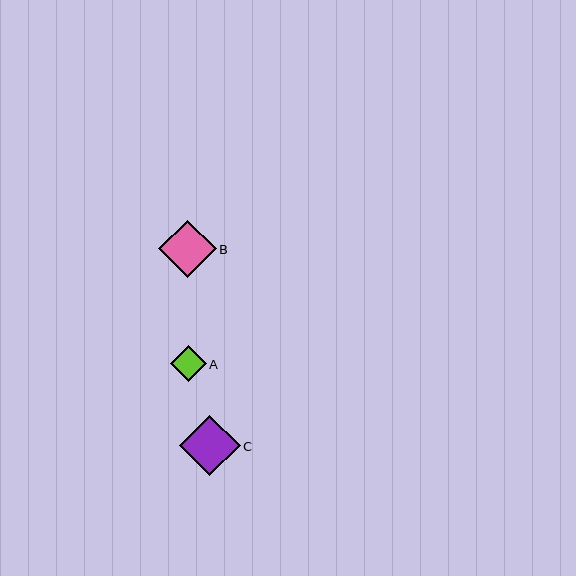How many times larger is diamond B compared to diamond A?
Diamond B is approximately 1.6 times the size of diamond A.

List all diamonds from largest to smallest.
From largest to smallest: C, B, A.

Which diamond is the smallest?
Diamond A is the smallest with a size of approximately 36 pixels.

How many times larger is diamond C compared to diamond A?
Diamond C is approximately 1.7 times the size of diamond A.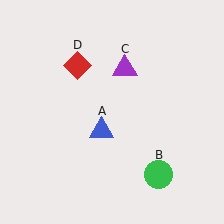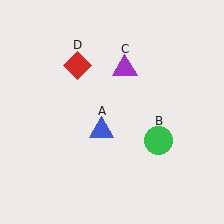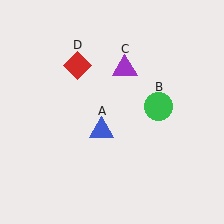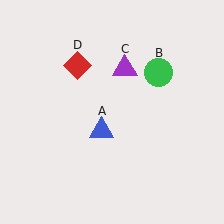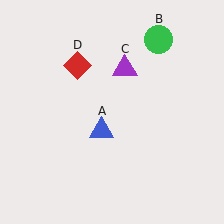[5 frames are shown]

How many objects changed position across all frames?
1 object changed position: green circle (object B).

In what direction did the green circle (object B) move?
The green circle (object B) moved up.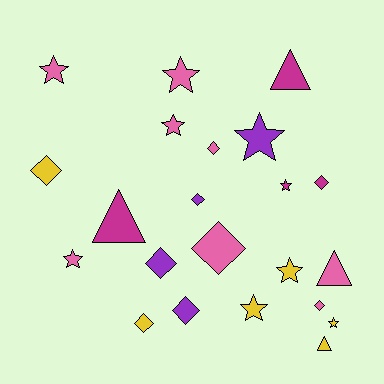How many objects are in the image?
There are 22 objects.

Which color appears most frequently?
Pink, with 8 objects.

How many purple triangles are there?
There are no purple triangles.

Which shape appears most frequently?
Diamond, with 9 objects.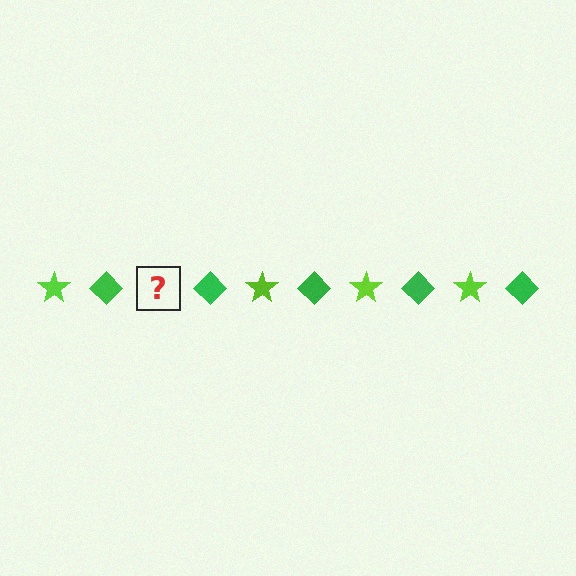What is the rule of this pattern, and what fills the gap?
The rule is that the pattern alternates between lime star and green diamond. The gap should be filled with a lime star.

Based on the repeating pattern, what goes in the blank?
The blank should be a lime star.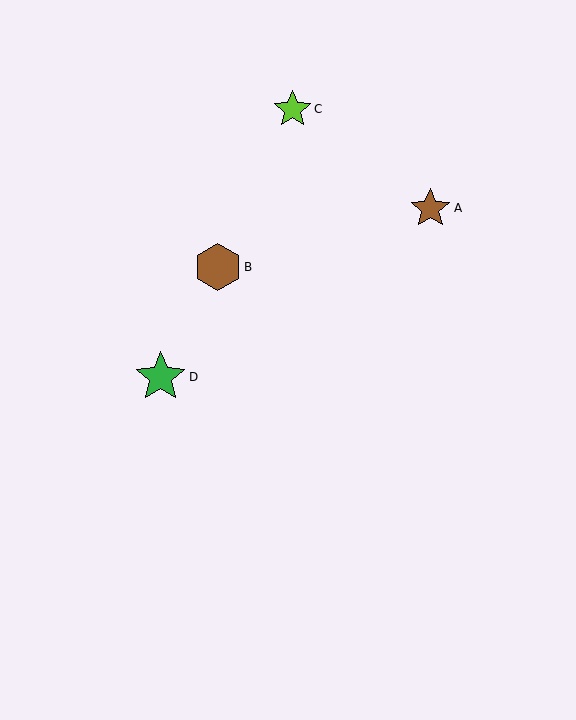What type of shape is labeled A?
Shape A is a brown star.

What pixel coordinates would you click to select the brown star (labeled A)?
Click at (430, 208) to select the brown star A.